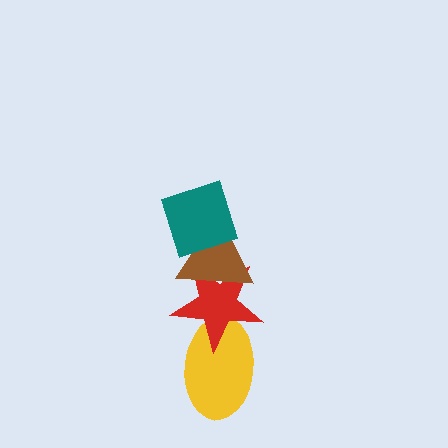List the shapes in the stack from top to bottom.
From top to bottom: the teal diamond, the brown triangle, the red star, the yellow ellipse.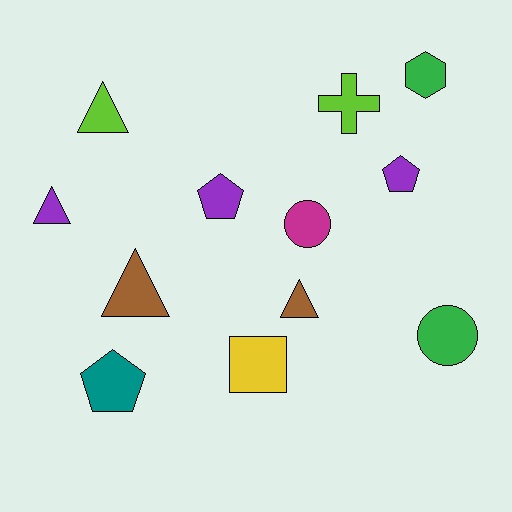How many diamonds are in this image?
There are no diamonds.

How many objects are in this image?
There are 12 objects.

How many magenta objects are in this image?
There is 1 magenta object.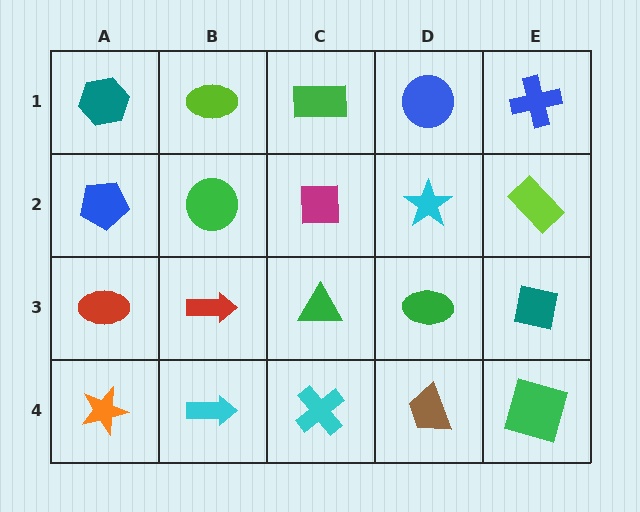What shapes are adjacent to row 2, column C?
A green rectangle (row 1, column C), a green triangle (row 3, column C), a green circle (row 2, column B), a cyan star (row 2, column D).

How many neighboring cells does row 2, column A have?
3.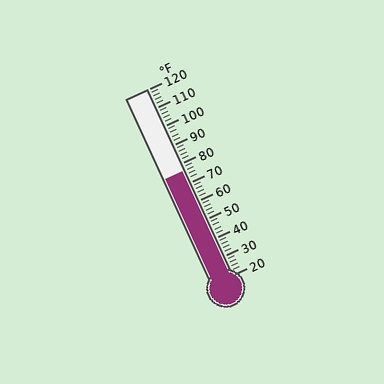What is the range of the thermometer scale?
The thermometer scale ranges from 20°F to 120°F.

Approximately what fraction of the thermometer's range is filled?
The thermometer is filled to approximately 55% of its range.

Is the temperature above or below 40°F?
The temperature is above 40°F.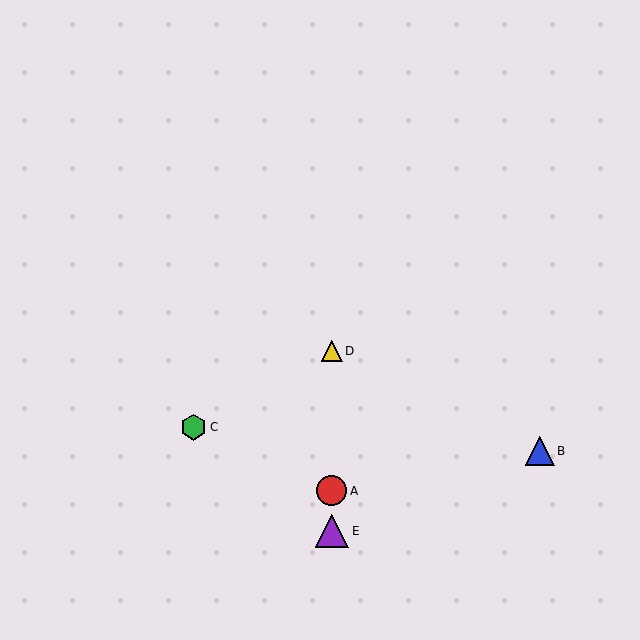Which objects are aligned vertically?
Objects A, D, E are aligned vertically.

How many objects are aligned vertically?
3 objects (A, D, E) are aligned vertically.